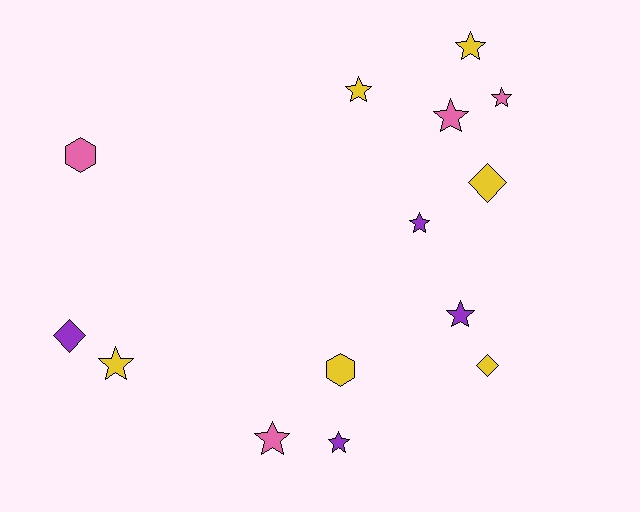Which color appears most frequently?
Yellow, with 6 objects.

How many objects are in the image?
There are 14 objects.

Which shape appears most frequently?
Star, with 9 objects.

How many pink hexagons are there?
There is 1 pink hexagon.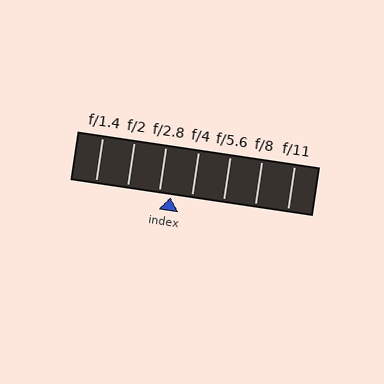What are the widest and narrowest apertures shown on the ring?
The widest aperture shown is f/1.4 and the narrowest is f/11.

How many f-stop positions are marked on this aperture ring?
There are 7 f-stop positions marked.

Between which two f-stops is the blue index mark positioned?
The index mark is between f/2.8 and f/4.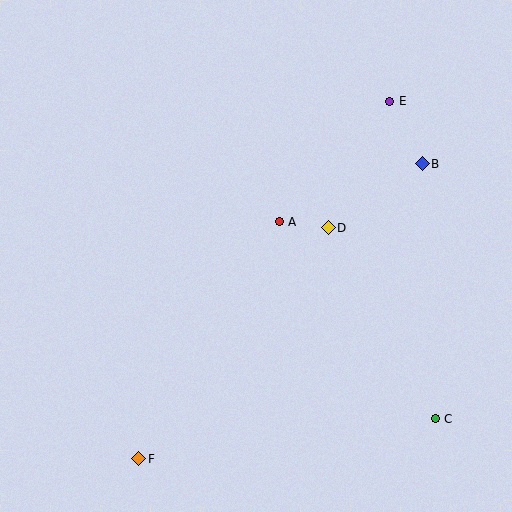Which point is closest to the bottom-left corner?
Point F is closest to the bottom-left corner.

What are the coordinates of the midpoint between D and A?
The midpoint between D and A is at (304, 225).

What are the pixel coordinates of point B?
Point B is at (422, 164).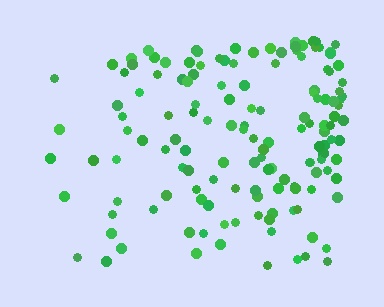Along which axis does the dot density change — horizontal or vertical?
Horizontal.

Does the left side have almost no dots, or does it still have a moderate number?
Still a moderate number, just noticeably fewer than the right.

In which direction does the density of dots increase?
From left to right, with the right side densest.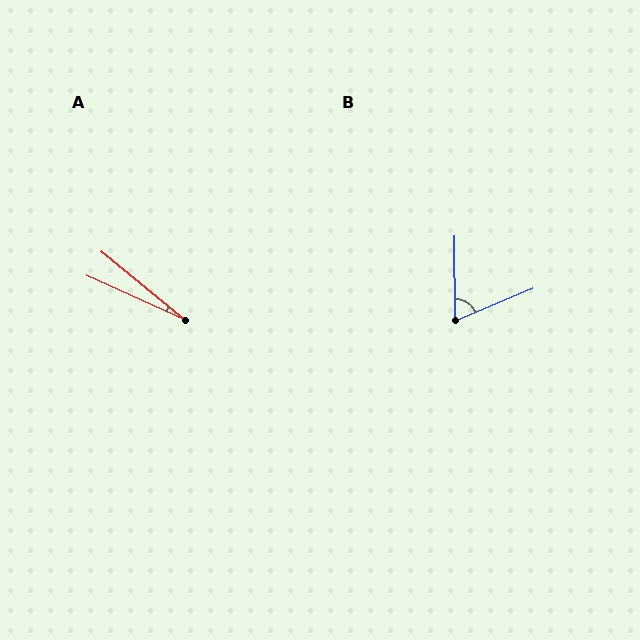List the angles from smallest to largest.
A (15°), B (68°).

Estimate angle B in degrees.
Approximately 68 degrees.